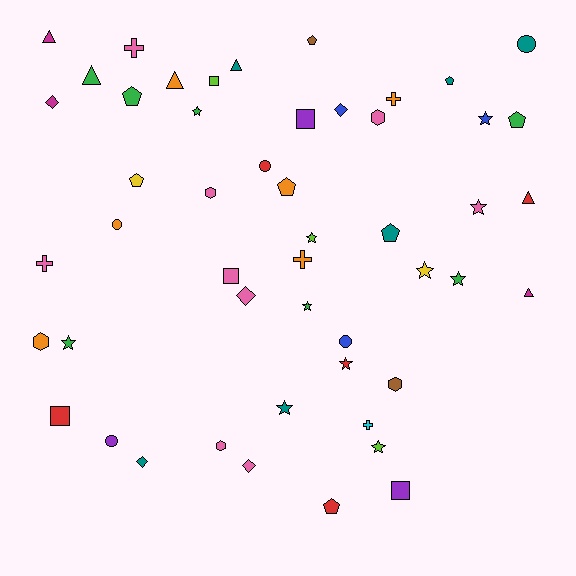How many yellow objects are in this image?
There are 2 yellow objects.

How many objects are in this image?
There are 50 objects.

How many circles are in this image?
There are 5 circles.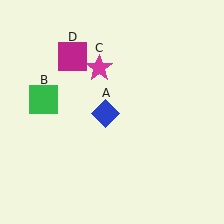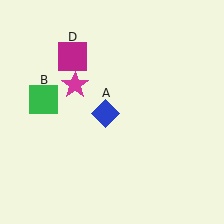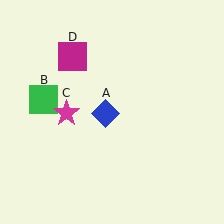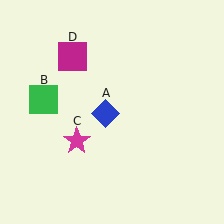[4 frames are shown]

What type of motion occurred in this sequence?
The magenta star (object C) rotated counterclockwise around the center of the scene.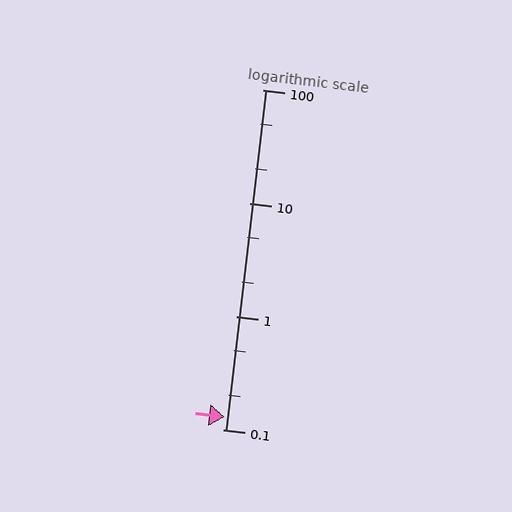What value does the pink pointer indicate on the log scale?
The pointer indicates approximately 0.13.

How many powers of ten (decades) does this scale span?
The scale spans 3 decades, from 0.1 to 100.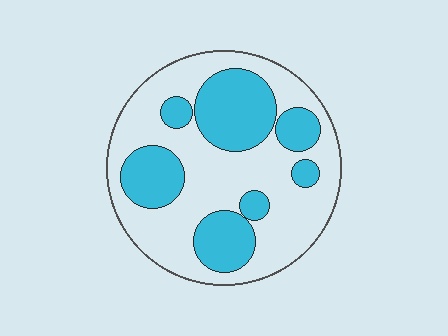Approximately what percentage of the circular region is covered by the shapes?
Approximately 35%.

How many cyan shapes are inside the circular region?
7.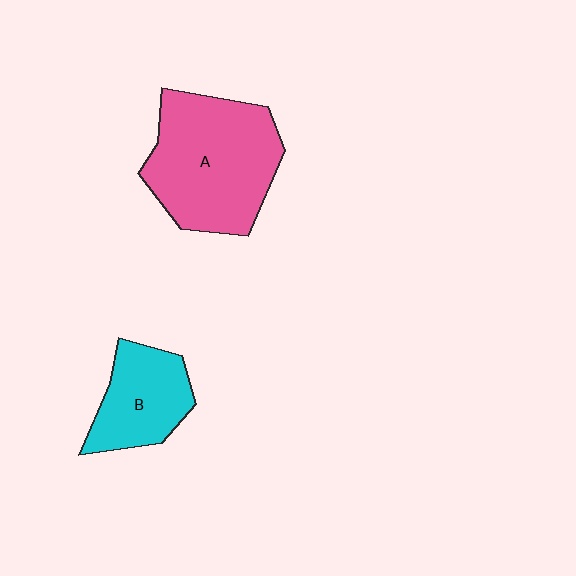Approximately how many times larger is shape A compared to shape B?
Approximately 1.8 times.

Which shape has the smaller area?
Shape B (cyan).